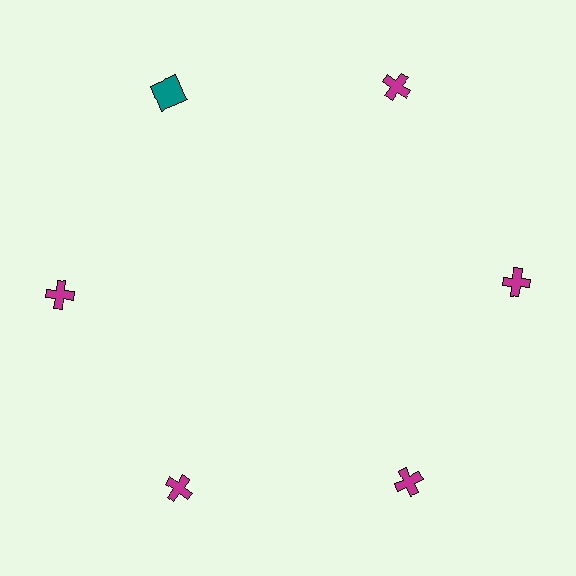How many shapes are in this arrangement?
There are 6 shapes arranged in a ring pattern.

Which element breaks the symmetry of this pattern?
The teal square at roughly the 11 o'clock position breaks the symmetry. All other shapes are magenta crosses.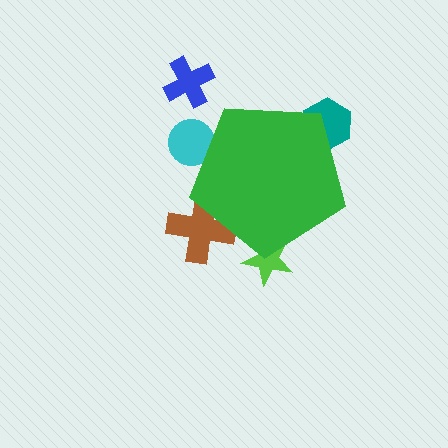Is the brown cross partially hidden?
Yes, the brown cross is partially hidden behind the green pentagon.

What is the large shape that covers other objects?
A green pentagon.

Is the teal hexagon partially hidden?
Yes, the teal hexagon is partially hidden behind the green pentagon.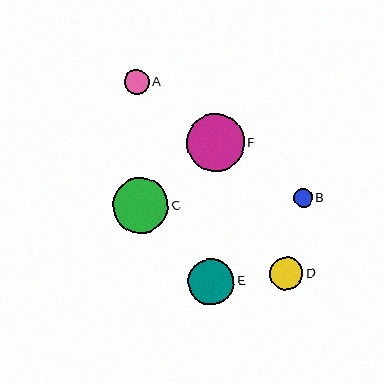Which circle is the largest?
Circle F is the largest with a size of approximately 58 pixels.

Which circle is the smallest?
Circle B is the smallest with a size of approximately 19 pixels.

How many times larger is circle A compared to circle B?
Circle A is approximately 1.3 times the size of circle B.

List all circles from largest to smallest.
From largest to smallest: F, C, E, D, A, B.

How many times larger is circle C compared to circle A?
Circle C is approximately 2.3 times the size of circle A.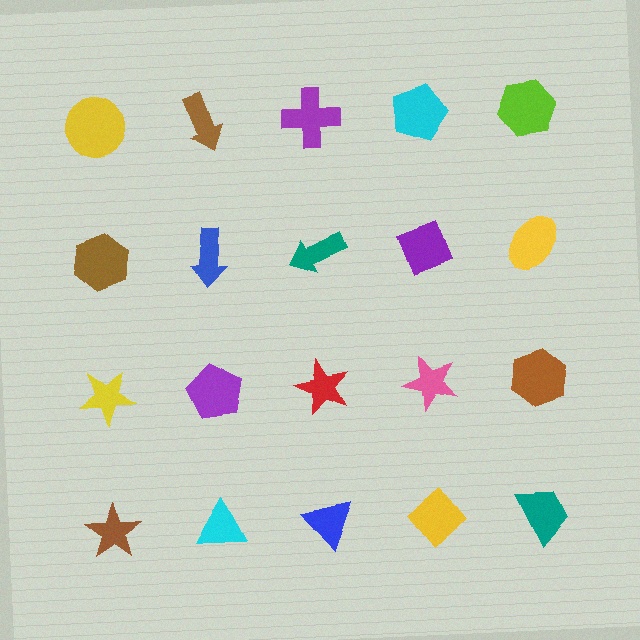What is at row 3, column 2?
A purple pentagon.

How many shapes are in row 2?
5 shapes.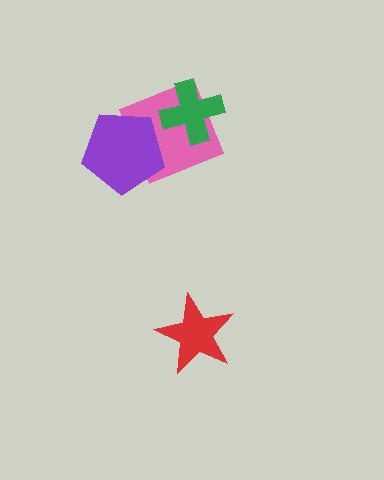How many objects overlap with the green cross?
1 object overlaps with the green cross.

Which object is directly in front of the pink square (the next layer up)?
The green cross is directly in front of the pink square.